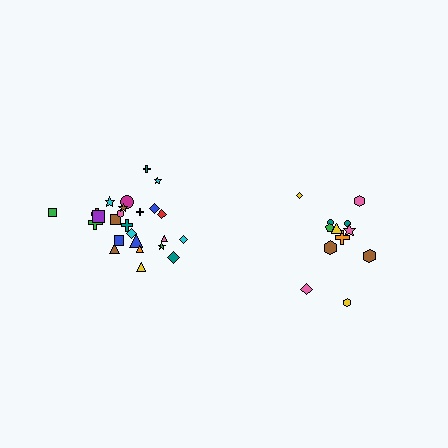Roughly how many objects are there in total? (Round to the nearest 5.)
Roughly 35 objects in total.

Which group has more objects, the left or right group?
The left group.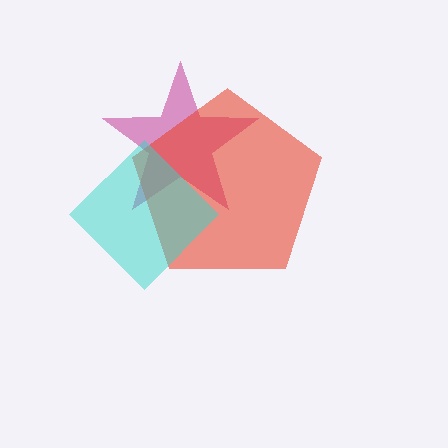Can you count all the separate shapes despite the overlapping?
Yes, there are 3 separate shapes.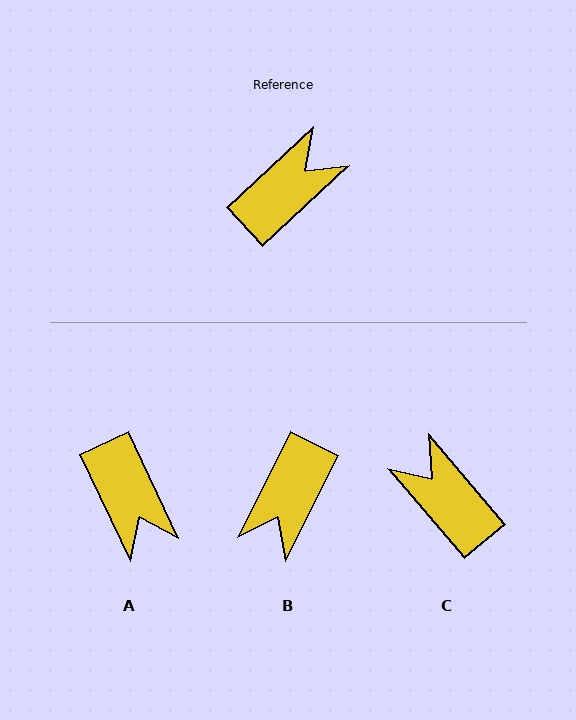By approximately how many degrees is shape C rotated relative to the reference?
Approximately 87 degrees counter-clockwise.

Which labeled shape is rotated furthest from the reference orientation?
B, about 160 degrees away.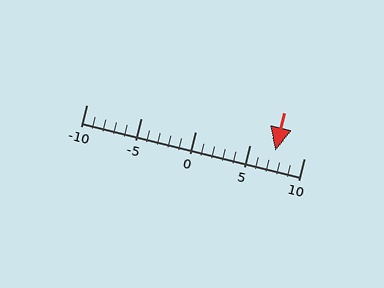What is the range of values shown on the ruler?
The ruler shows values from -10 to 10.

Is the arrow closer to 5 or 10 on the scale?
The arrow is closer to 5.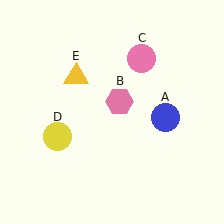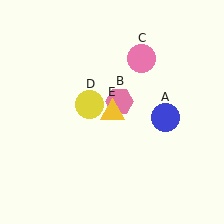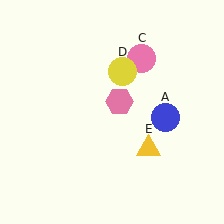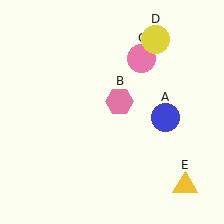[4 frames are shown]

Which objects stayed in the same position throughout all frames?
Blue circle (object A) and pink hexagon (object B) and pink circle (object C) remained stationary.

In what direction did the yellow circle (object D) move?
The yellow circle (object D) moved up and to the right.